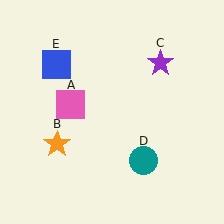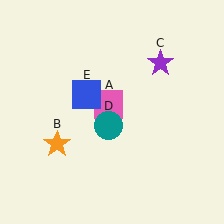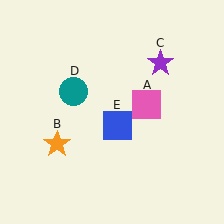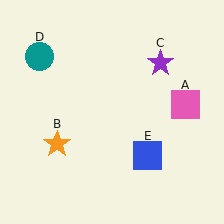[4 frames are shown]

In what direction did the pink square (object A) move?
The pink square (object A) moved right.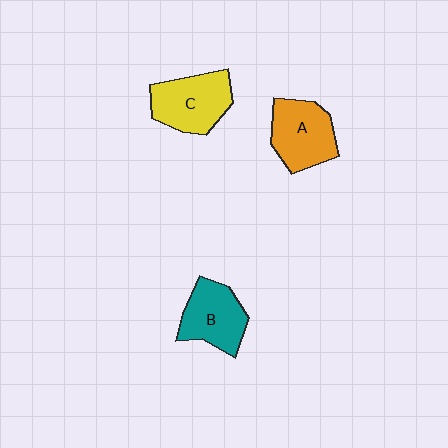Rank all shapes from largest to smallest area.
From largest to smallest: C (yellow), A (orange), B (teal).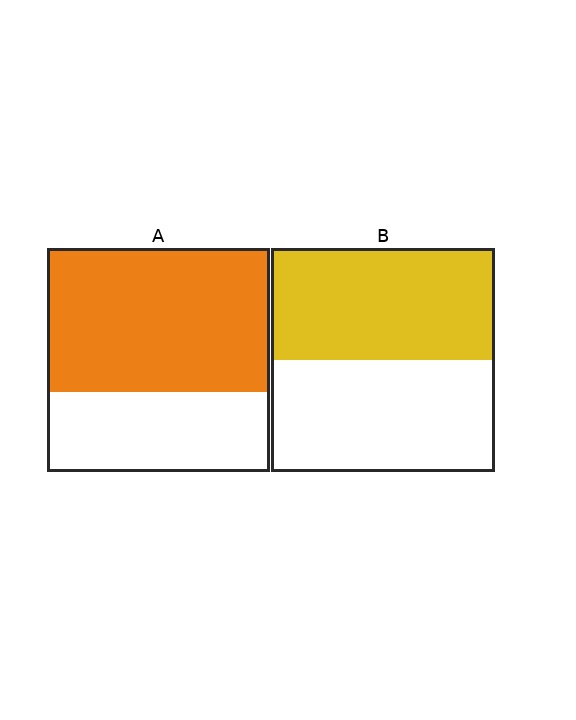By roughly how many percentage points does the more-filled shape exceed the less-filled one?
By roughly 15 percentage points (A over B).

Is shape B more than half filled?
Roughly half.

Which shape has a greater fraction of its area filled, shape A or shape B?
Shape A.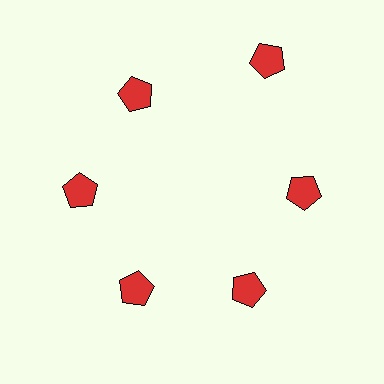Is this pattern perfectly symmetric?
No. The 6 red pentagons are arranged in a ring, but one element near the 1 o'clock position is pushed outward from the center, breaking the 6-fold rotational symmetry.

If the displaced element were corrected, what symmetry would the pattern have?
It would have 6-fold rotational symmetry — the pattern would map onto itself every 60 degrees.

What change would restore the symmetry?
The symmetry would be restored by moving it inward, back onto the ring so that all 6 pentagons sit at equal angles and equal distance from the center.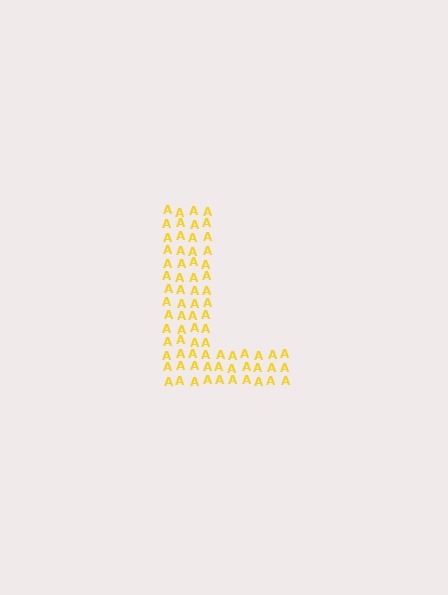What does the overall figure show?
The overall figure shows the letter L.